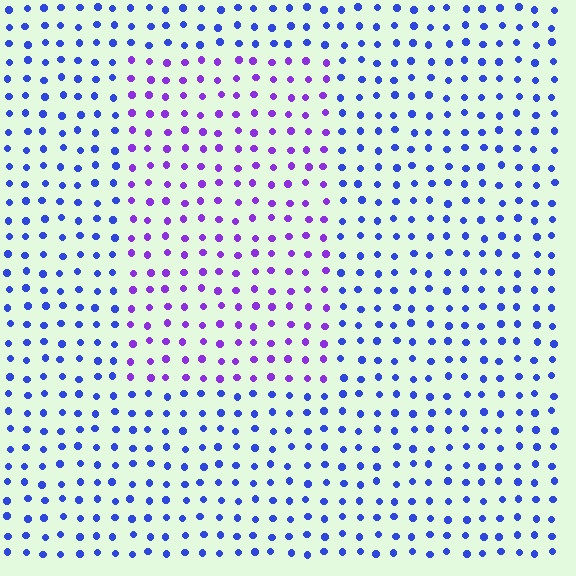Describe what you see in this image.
The image is filled with small blue elements in a uniform arrangement. A rectangle-shaped region is visible where the elements are tinted to a slightly different hue, forming a subtle color boundary.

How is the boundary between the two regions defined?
The boundary is defined purely by a slight shift in hue (about 41 degrees). Spacing, size, and orientation are identical on both sides.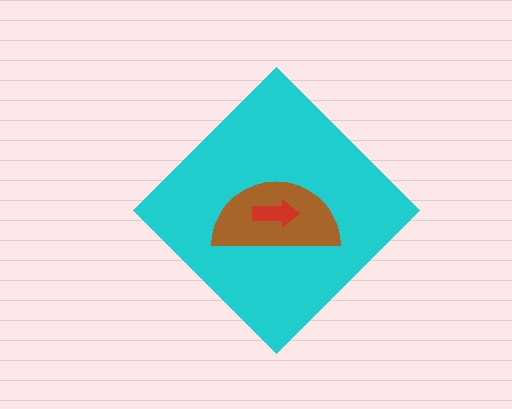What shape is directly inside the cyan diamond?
The brown semicircle.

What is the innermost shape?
The red arrow.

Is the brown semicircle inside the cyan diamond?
Yes.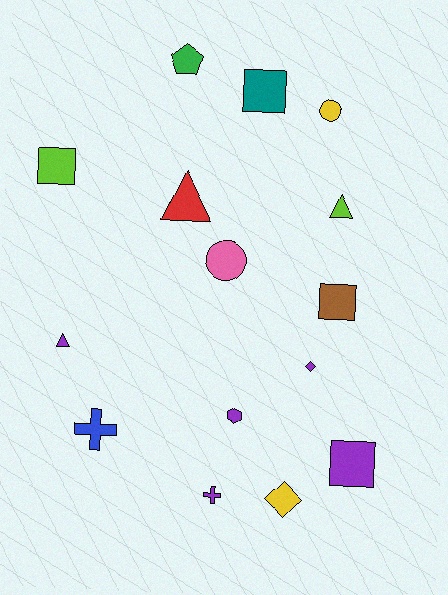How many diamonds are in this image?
There are 2 diamonds.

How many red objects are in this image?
There is 1 red object.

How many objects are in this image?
There are 15 objects.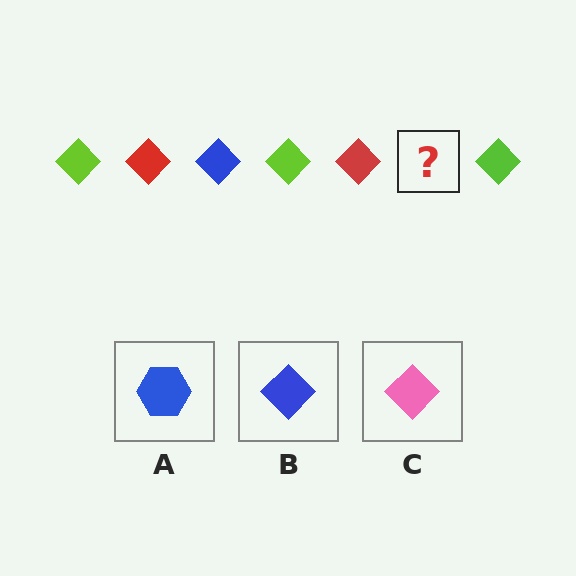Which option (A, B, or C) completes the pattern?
B.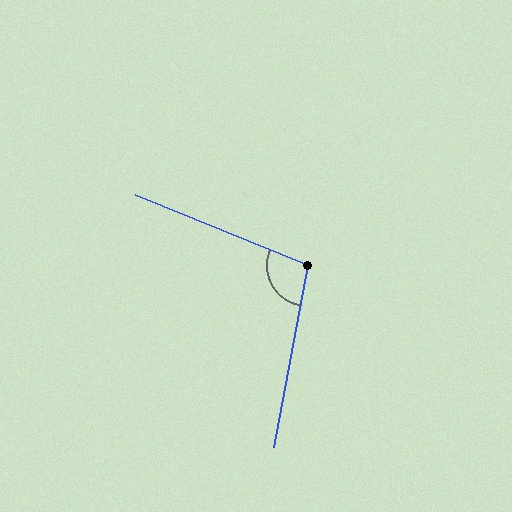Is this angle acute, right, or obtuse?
It is obtuse.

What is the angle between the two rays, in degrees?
Approximately 101 degrees.